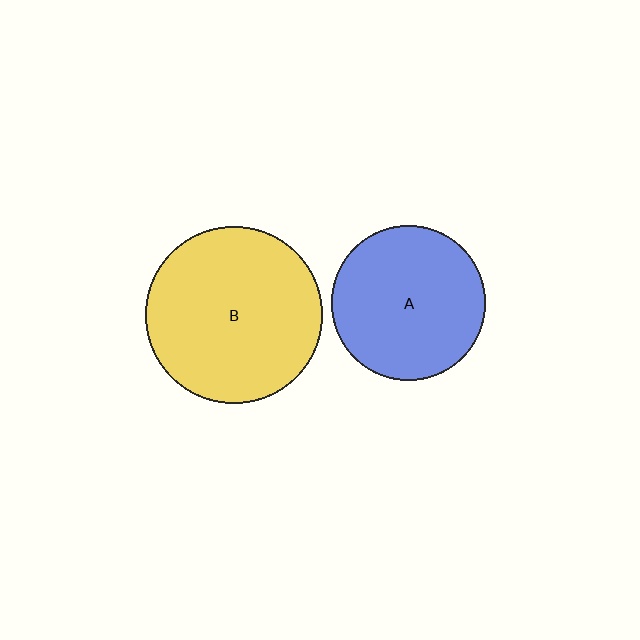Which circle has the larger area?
Circle B (yellow).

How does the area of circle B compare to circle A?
Approximately 1.3 times.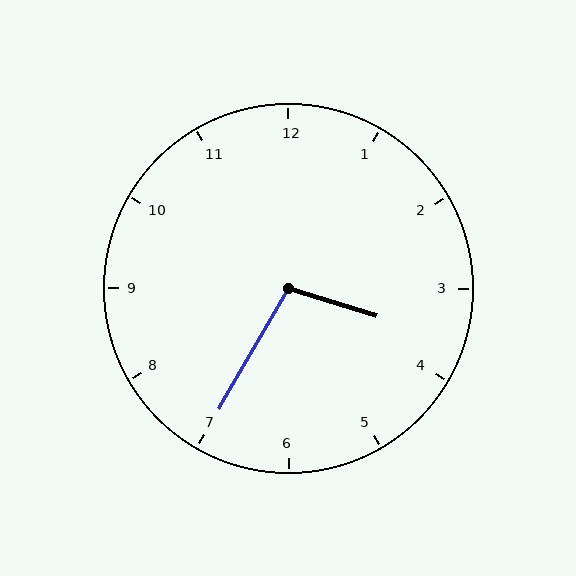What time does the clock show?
3:35.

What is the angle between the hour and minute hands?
Approximately 102 degrees.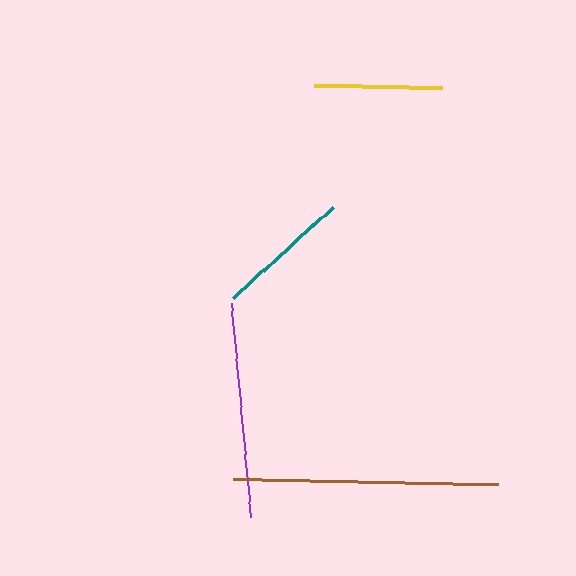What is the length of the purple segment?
The purple segment is approximately 216 pixels long.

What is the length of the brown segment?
The brown segment is approximately 266 pixels long.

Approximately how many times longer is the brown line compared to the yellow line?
The brown line is approximately 2.1 times the length of the yellow line.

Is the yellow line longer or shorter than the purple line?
The purple line is longer than the yellow line.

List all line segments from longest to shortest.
From longest to shortest: brown, purple, teal, yellow.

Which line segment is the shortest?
The yellow line is the shortest at approximately 128 pixels.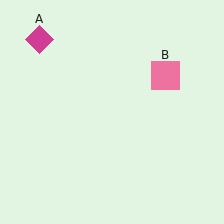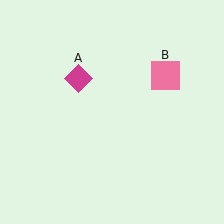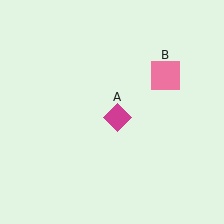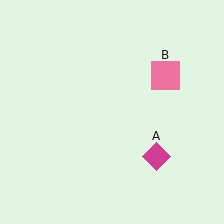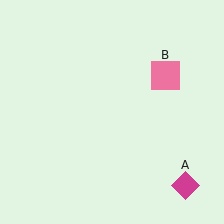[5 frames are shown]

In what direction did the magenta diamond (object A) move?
The magenta diamond (object A) moved down and to the right.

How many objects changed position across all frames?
1 object changed position: magenta diamond (object A).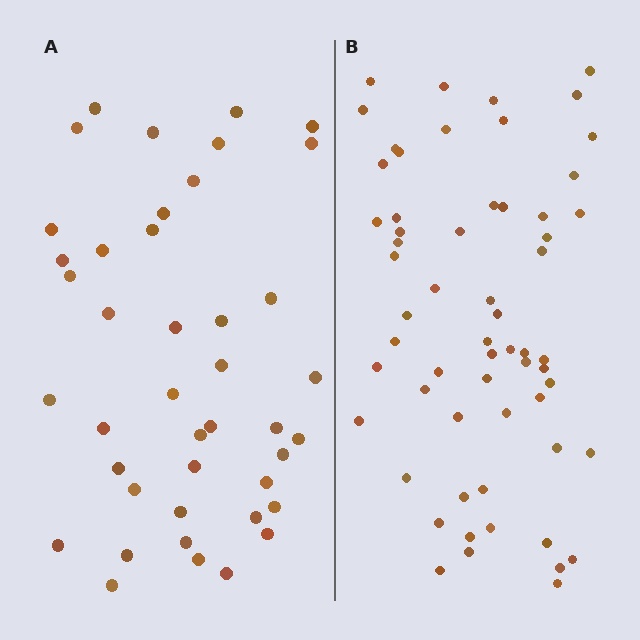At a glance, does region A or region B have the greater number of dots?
Region B (the right region) has more dots.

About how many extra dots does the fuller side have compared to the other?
Region B has approximately 20 more dots than region A.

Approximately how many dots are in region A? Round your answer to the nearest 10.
About 40 dots. (The exact count is 42, which rounds to 40.)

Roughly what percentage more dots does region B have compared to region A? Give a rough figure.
About 45% more.